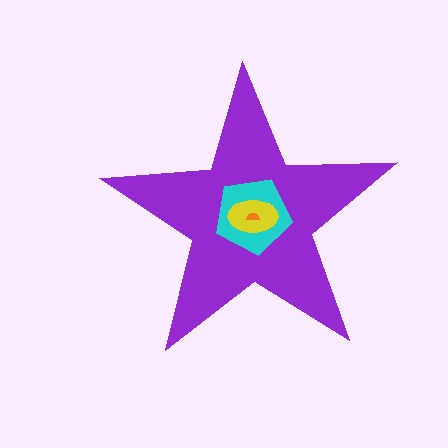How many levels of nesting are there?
4.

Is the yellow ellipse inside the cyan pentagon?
Yes.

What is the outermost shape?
The purple star.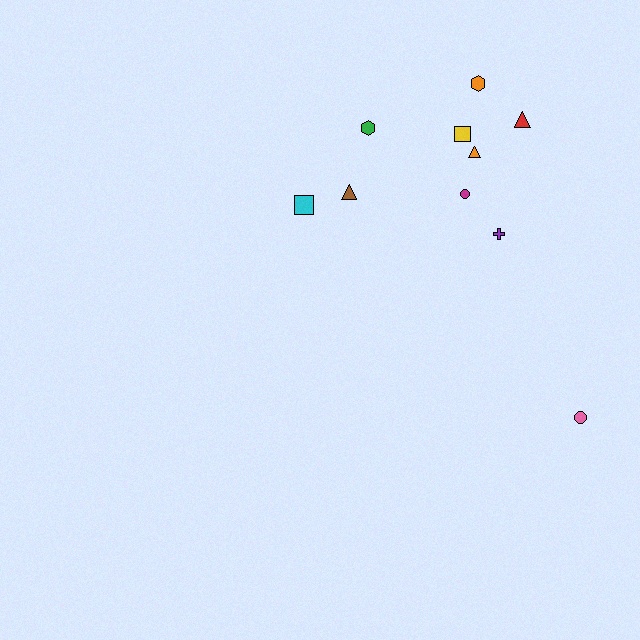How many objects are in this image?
There are 10 objects.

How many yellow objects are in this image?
There is 1 yellow object.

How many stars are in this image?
There are no stars.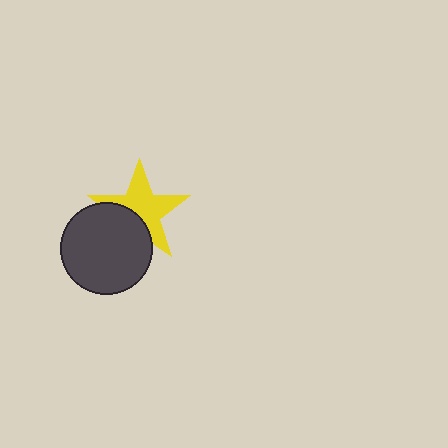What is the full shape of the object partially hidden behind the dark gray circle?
The partially hidden object is a yellow star.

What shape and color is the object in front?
The object in front is a dark gray circle.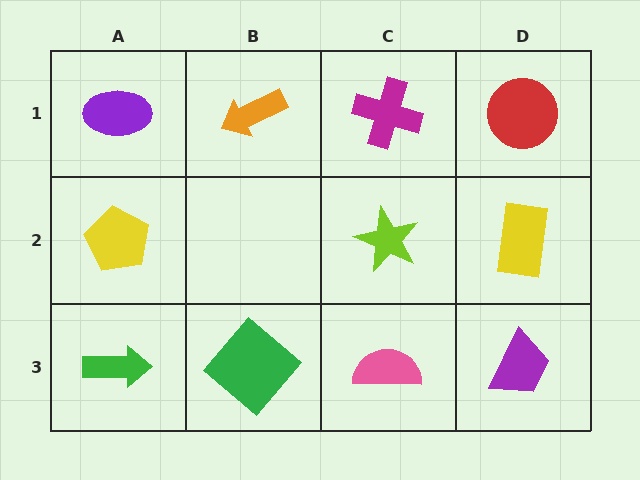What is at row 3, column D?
A purple trapezoid.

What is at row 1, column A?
A purple ellipse.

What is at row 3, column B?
A green diamond.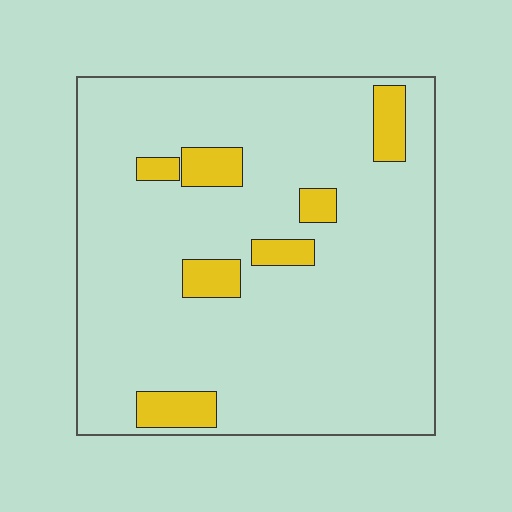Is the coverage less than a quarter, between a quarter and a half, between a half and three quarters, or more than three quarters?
Less than a quarter.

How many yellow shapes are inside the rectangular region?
7.